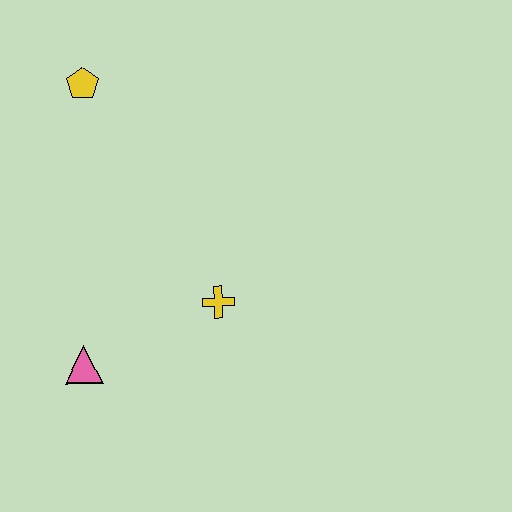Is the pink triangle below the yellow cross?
Yes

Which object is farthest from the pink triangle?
The yellow pentagon is farthest from the pink triangle.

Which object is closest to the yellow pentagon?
The yellow cross is closest to the yellow pentagon.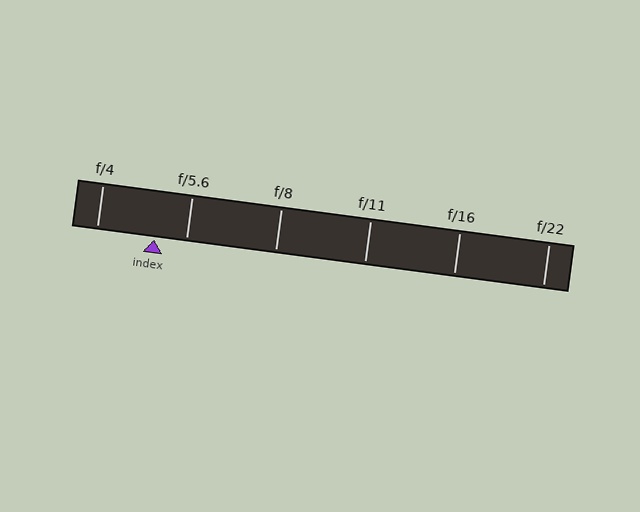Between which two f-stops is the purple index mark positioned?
The index mark is between f/4 and f/5.6.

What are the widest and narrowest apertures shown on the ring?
The widest aperture shown is f/4 and the narrowest is f/22.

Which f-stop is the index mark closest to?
The index mark is closest to f/5.6.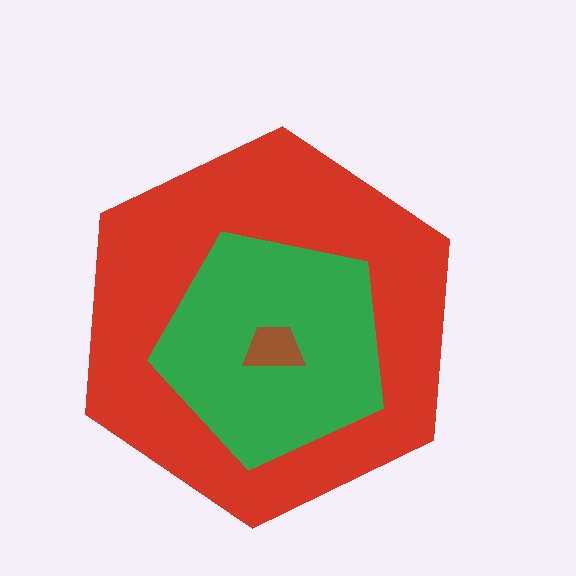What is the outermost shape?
The red hexagon.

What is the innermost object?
The brown trapezoid.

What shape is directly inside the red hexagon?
The green pentagon.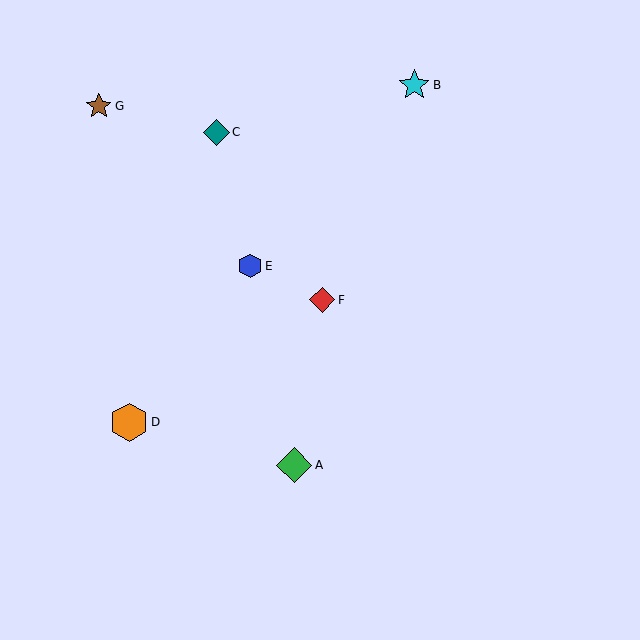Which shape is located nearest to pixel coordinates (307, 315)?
The red diamond (labeled F) at (322, 300) is nearest to that location.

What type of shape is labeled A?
Shape A is a green diamond.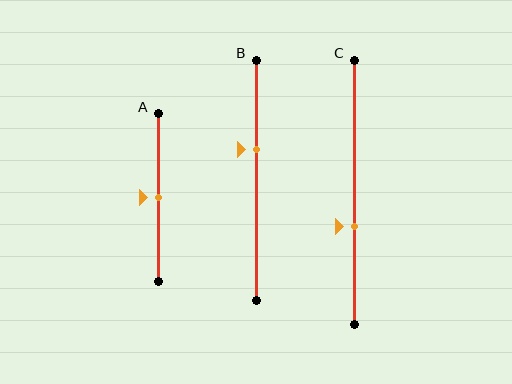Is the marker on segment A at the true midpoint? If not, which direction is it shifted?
Yes, the marker on segment A is at the true midpoint.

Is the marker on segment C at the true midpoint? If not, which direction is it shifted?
No, the marker on segment C is shifted downward by about 13% of the segment length.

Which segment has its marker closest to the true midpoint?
Segment A has its marker closest to the true midpoint.